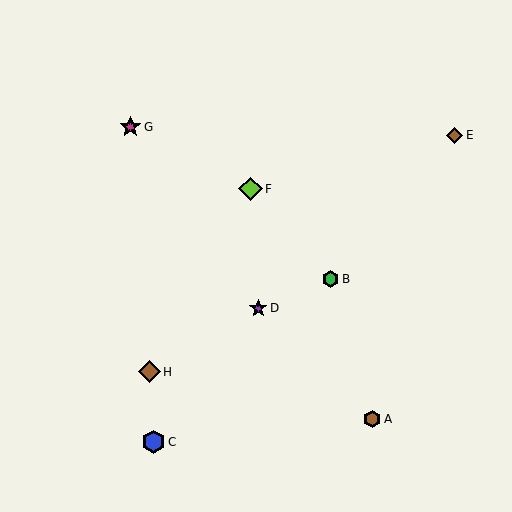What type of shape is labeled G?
Shape G is a magenta star.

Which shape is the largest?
The lime diamond (labeled F) is the largest.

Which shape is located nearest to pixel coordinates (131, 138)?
The magenta star (labeled G) at (130, 127) is nearest to that location.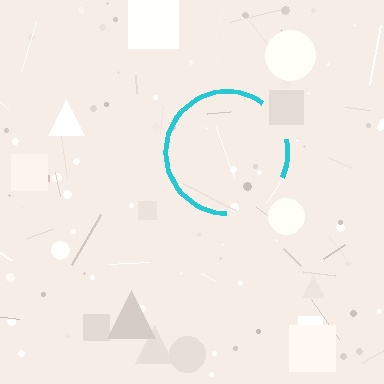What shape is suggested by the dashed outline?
The dashed outline suggests a circle.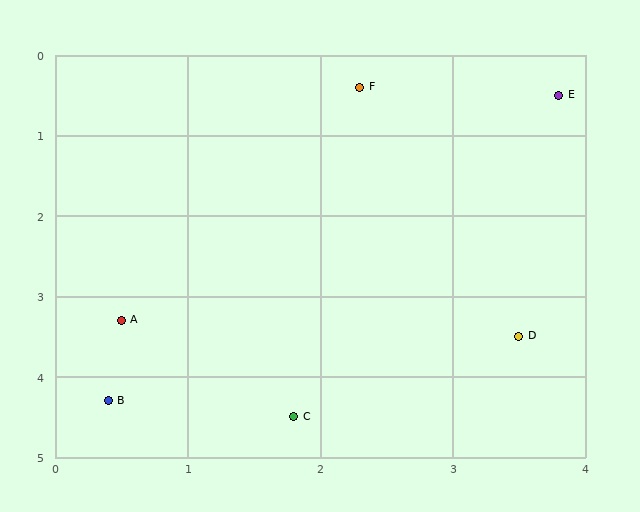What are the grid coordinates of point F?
Point F is at approximately (2.3, 0.4).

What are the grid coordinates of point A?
Point A is at approximately (0.5, 3.3).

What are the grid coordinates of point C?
Point C is at approximately (1.8, 4.5).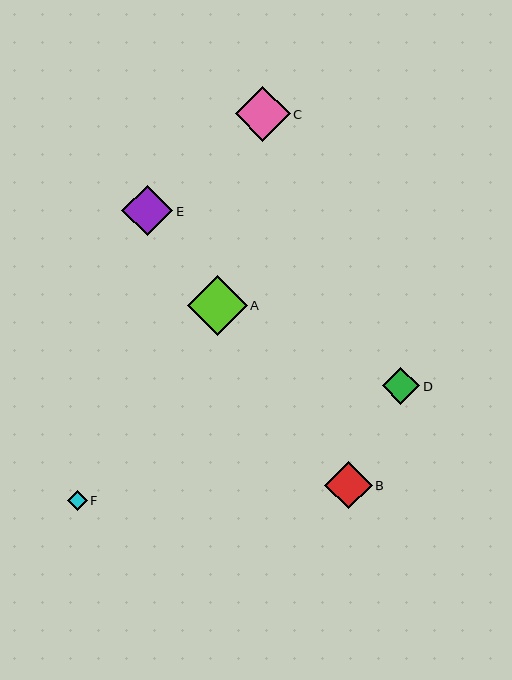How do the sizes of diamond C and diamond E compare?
Diamond C and diamond E are approximately the same size.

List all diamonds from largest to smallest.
From largest to smallest: A, C, E, B, D, F.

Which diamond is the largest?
Diamond A is the largest with a size of approximately 59 pixels.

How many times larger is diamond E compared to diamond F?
Diamond E is approximately 2.6 times the size of diamond F.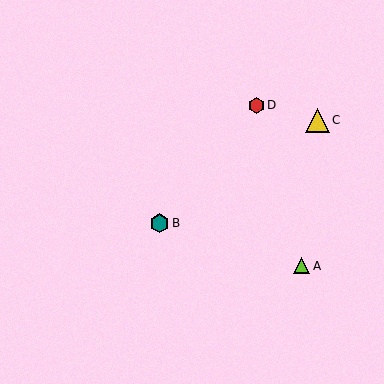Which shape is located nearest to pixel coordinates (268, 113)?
The red hexagon (labeled D) at (257, 105) is nearest to that location.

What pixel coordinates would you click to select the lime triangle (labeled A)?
Click at (302, 266) to select the lime triangle A.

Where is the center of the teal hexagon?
The center of the teal hexagon is at (159, 223).